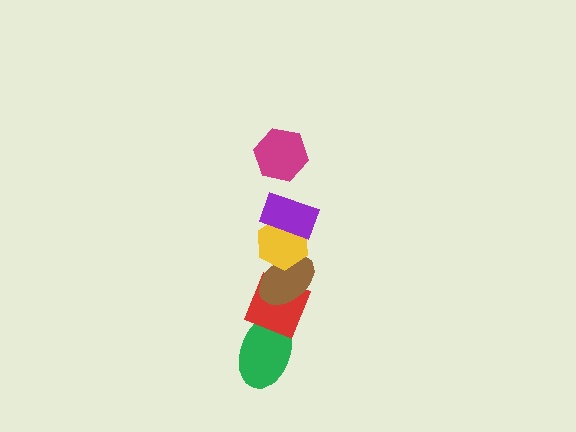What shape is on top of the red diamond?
The brown ellipse is on top of the red diamond.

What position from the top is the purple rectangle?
The purple rectangle is 2nd from the top.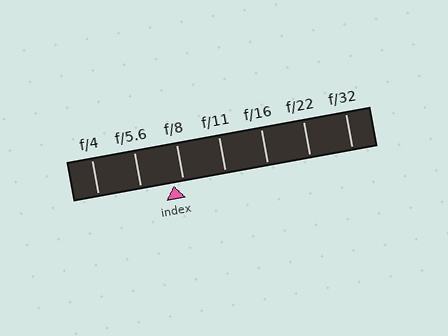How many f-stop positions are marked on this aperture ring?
There are 7 f-stop positions marked.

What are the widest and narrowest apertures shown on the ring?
The widest aperture shown is f/4 and the narrowest is f/32.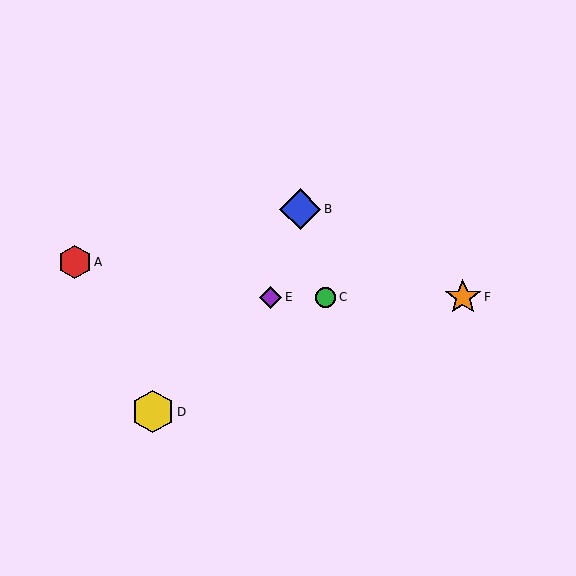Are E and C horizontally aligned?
Yes, both are at y≈297.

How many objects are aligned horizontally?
3 objects (C, E, F) are aligned horizontally.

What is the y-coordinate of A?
Object A is at y≈262.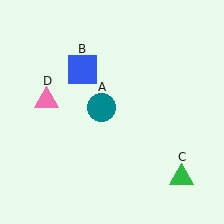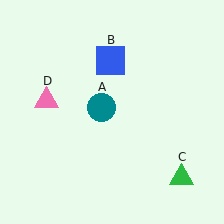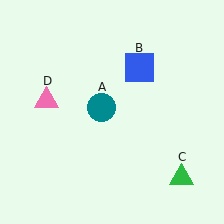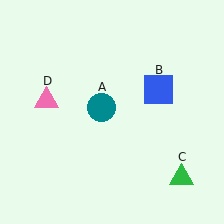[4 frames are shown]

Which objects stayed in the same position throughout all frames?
Teal circle (object A) and green triangle (object C) and pink triangle (object D) remained stationary.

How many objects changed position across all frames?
1 object changed position: blue square (object B).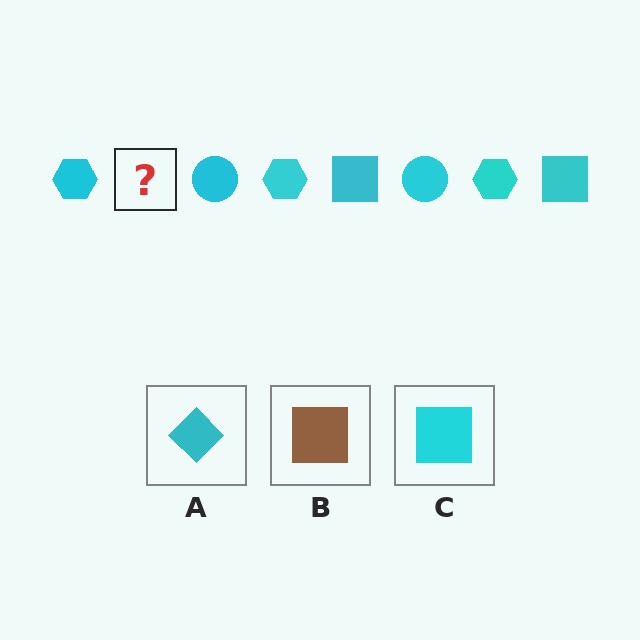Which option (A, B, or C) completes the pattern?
C.